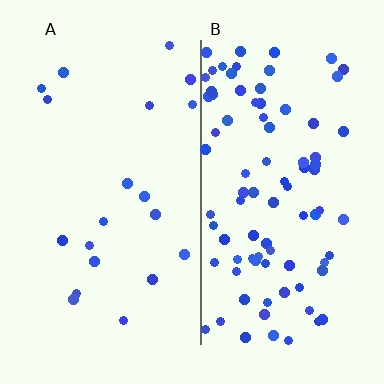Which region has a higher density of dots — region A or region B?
B (the right).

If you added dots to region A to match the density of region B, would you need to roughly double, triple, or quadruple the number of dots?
Approximately quadruple.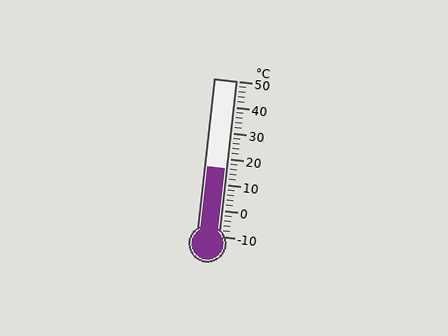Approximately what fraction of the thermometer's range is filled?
The thermometer is filled to approximately 45% of its range.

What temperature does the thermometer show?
The thermometer shows approximately 16°C.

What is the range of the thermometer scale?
The thermometer scale ranges from -10°C to 50°C.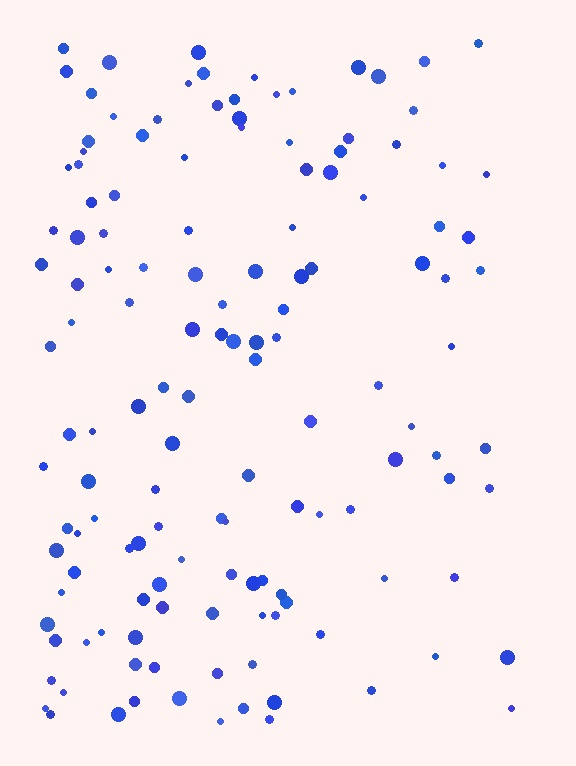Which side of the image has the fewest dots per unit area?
The right.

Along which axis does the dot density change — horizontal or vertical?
Horizontal.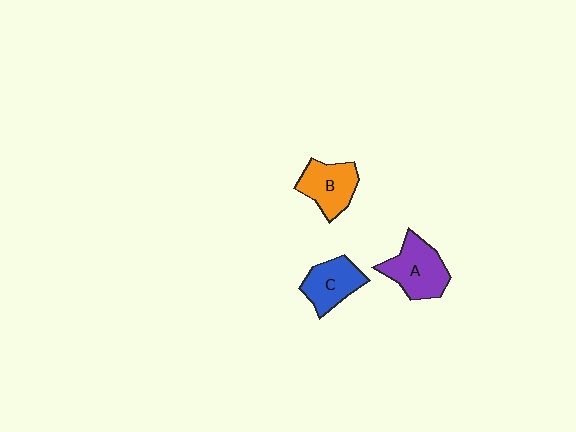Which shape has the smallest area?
Shape C (blue).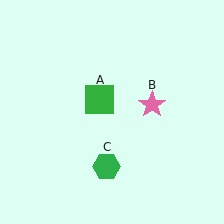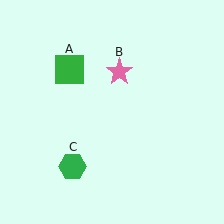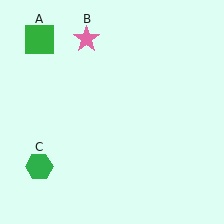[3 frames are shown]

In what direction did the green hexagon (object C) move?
The green hexagon (object C) moved left.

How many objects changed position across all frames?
3 objects changed position: green square (object A), pink star (object B), green hexagon (object C).